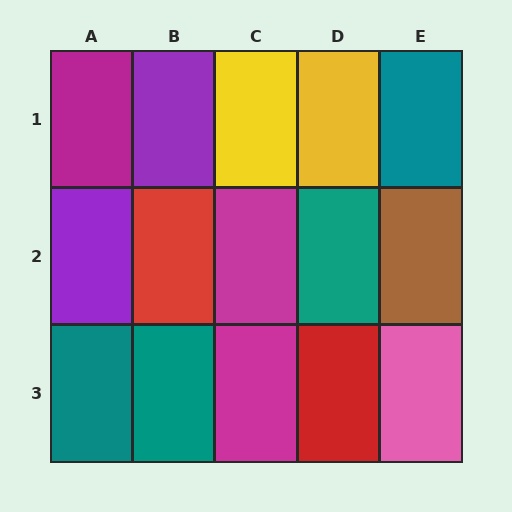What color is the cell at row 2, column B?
Red.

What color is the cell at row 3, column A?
Teal.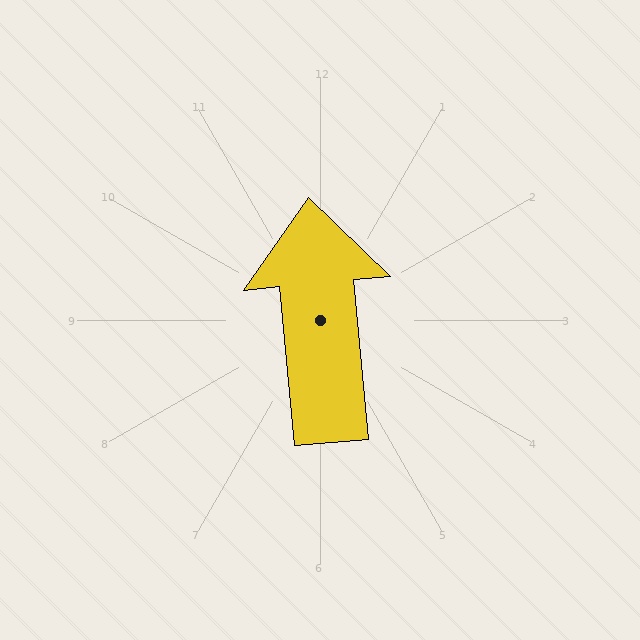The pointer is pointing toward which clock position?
Roughly 12 o'clock.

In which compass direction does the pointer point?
North.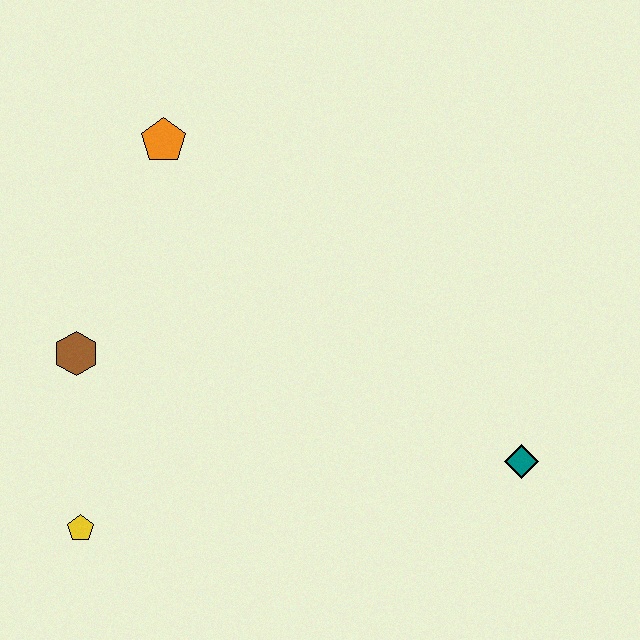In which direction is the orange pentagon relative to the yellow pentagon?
The orange pentagon is above the yellow pentagon.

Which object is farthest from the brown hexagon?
The teal diamond is farthest from the brown hexagon.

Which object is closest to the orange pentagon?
The brown hexagon is closest to the orange pentagon.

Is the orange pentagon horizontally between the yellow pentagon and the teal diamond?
Yes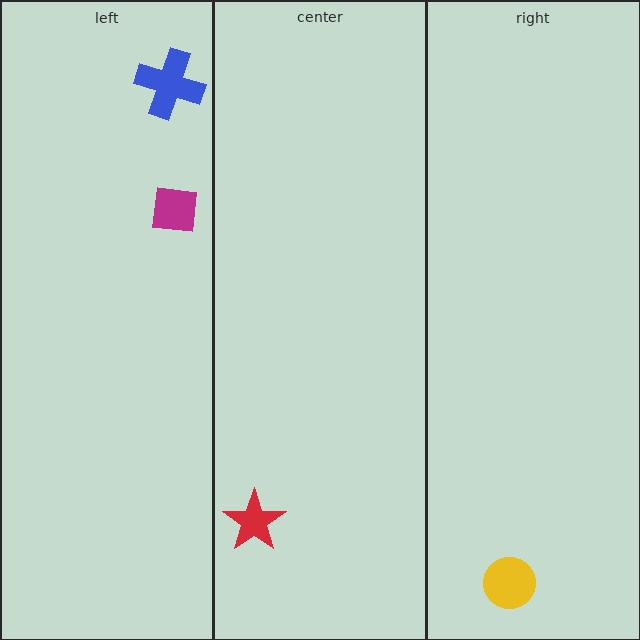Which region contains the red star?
The center region.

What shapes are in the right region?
The yellow circle.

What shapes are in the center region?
The red star.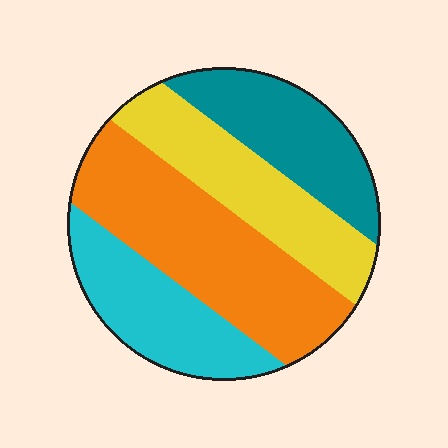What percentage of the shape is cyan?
Cyan covers 21% of the shape.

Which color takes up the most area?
Orange, at roughly 35%.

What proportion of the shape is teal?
Teal takes up about one fifth (1/5) of the shape.